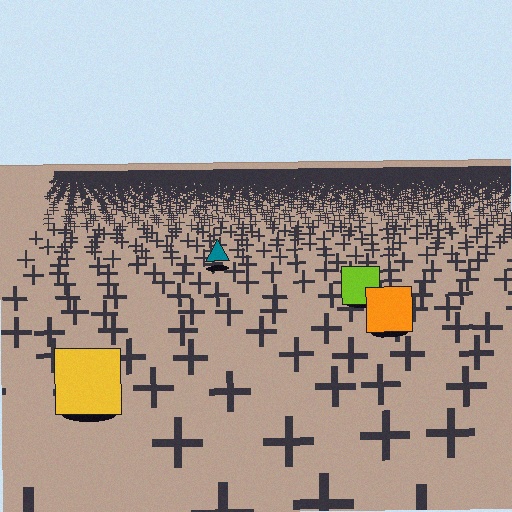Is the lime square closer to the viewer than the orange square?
No. The orange square is closer — you can tell from the texture gradient: the ground texture is coarser near it.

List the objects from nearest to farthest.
From nearest to farthest: the yellow square, the orange square, the lime square, the teal triangle.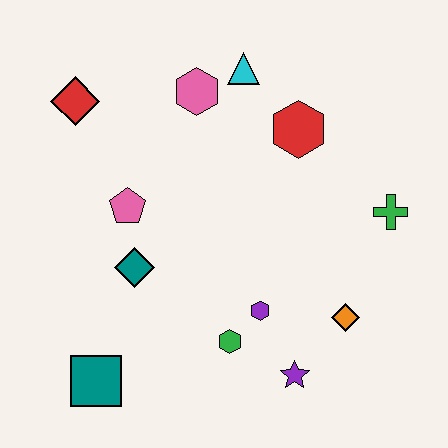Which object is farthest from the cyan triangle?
The teal square is farthest from the cyan triangle.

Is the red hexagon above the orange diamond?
Yes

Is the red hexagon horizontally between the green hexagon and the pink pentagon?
No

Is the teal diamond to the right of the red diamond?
Yes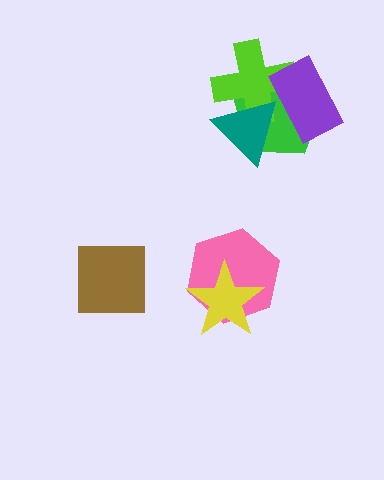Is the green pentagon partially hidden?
Yes, it is partially covered by another shape.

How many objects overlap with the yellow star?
1 object overlaps with the yellow star.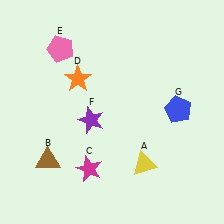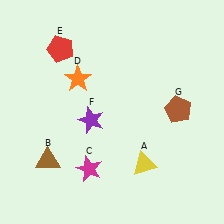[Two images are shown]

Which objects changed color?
E changed from pink to red. G changed from blue to brown.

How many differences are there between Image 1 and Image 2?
There are 2 differences between the two images.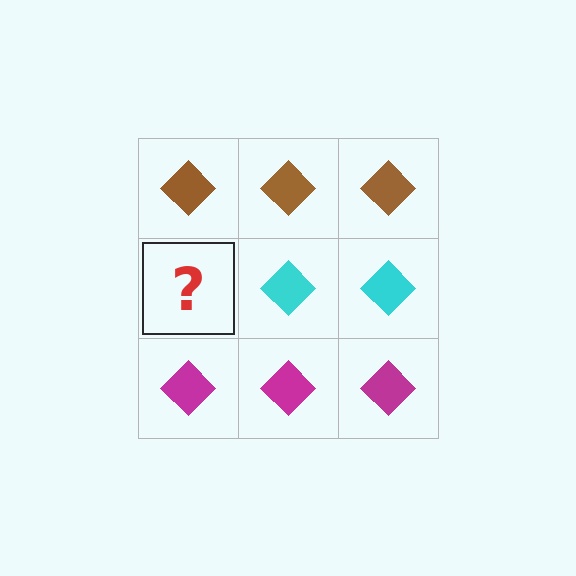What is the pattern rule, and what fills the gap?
The rule is that each row has a consistent color. The gap should be filled with a cyan diamond.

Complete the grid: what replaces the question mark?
The question mark should be replaced with a cyan diamond.